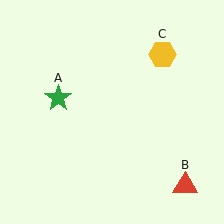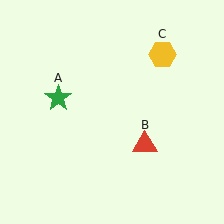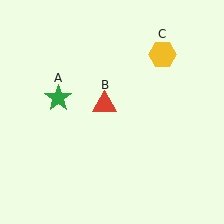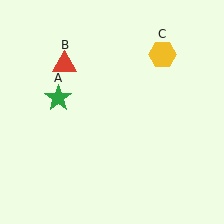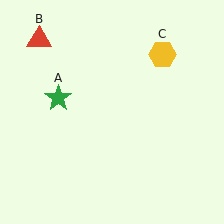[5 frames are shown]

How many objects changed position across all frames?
1 object changed position: red triangle (object B).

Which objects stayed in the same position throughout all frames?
Green star (object A) and yellow hexagon (object C) remained stationary.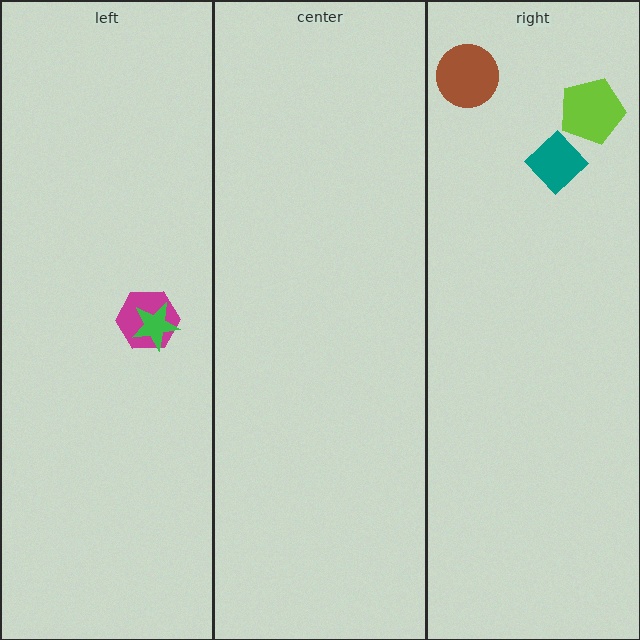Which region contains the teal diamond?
The right region.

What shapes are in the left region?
The magenta hexagon, the green star.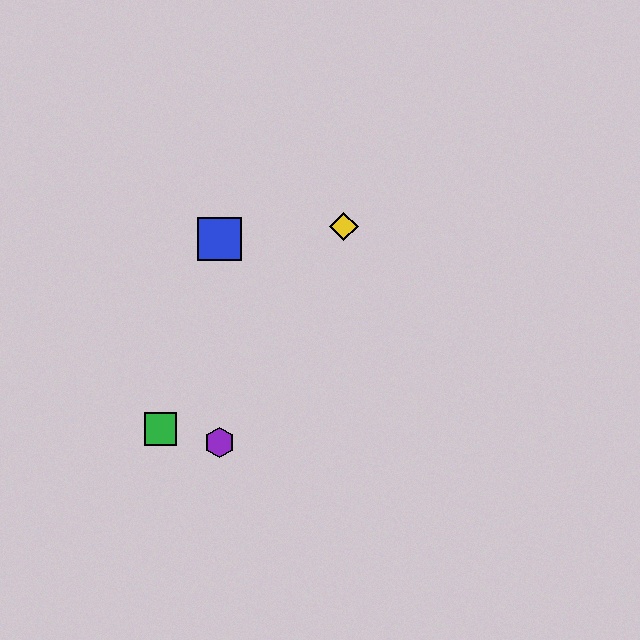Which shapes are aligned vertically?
The red diamond, the blue square, the purple hexagon are aligned vertically.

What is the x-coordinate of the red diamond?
The red diamond is at x≈219.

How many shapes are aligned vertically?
3 shapes (the red diamond, the blue square, the purple hexagon) are aligned vertically.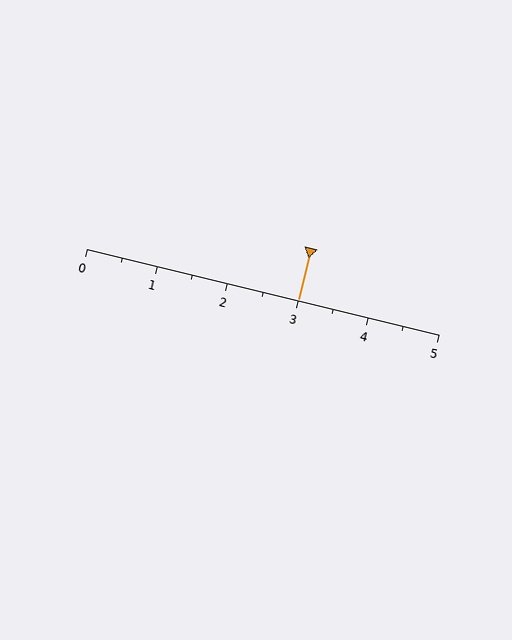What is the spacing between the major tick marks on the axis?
The major ticks are spaced 1 apart.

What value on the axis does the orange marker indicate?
The marker indicates approximately 3.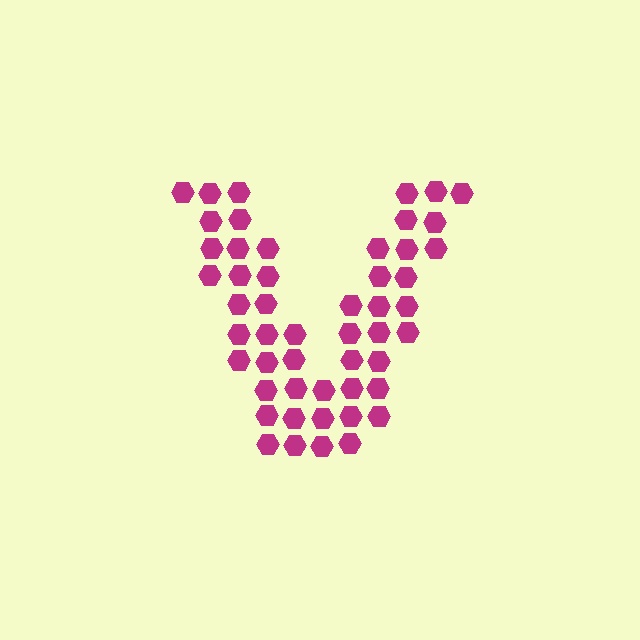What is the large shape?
The large shape is the letter V.